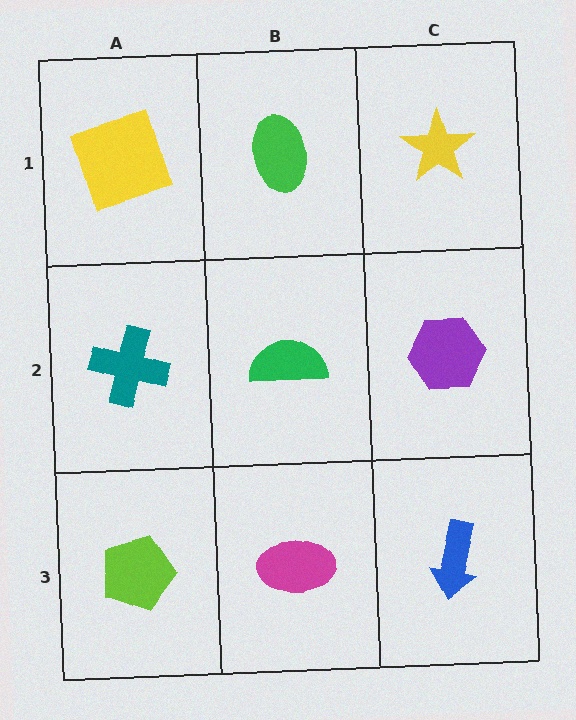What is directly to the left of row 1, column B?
A yellow square.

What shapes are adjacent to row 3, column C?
A purple hexagon (row 2, column C), a magenta ellipse (row 3, column B).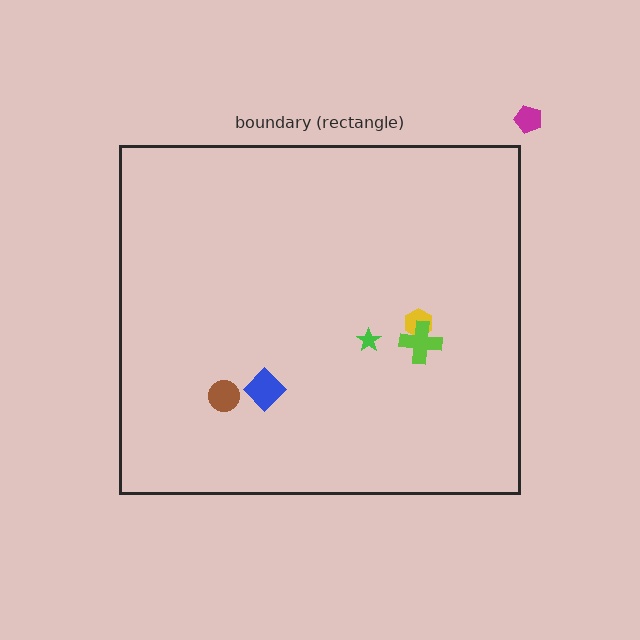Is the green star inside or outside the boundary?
Inside.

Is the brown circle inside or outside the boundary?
Inside.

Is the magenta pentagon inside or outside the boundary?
Outside.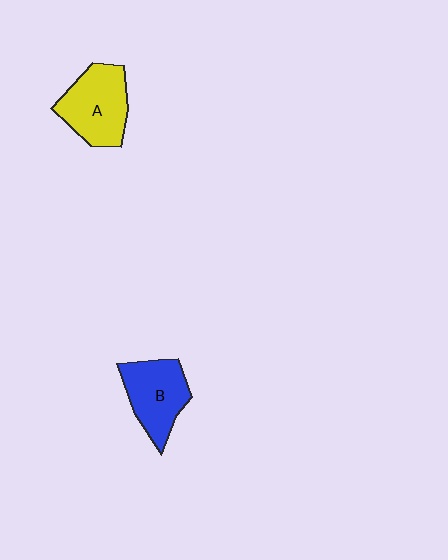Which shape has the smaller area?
Shape B (blue).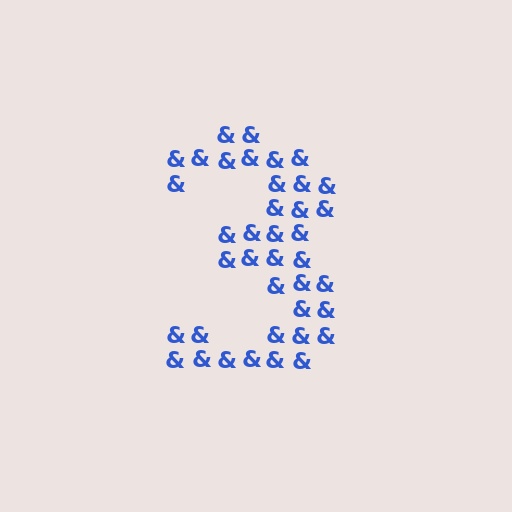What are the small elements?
The small elements are ampersands.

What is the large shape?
The large shape is the digit 3.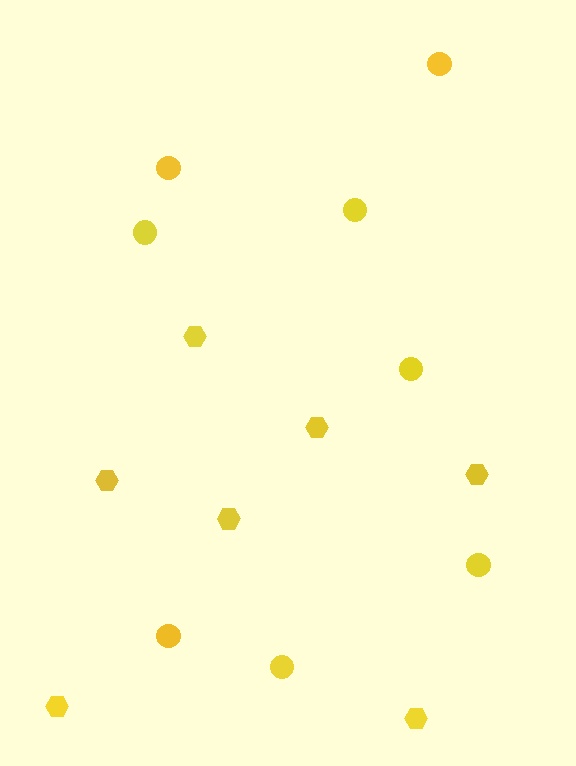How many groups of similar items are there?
There are 2 groups: one group of hexagons (7) and one group of circles (8).